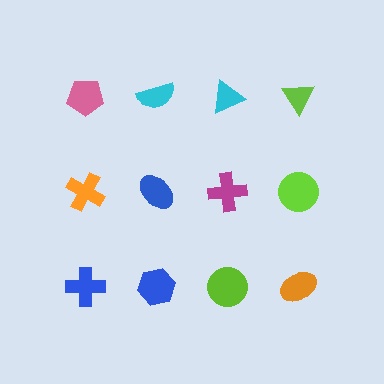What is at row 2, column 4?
A lime circle.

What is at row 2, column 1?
An orange cross.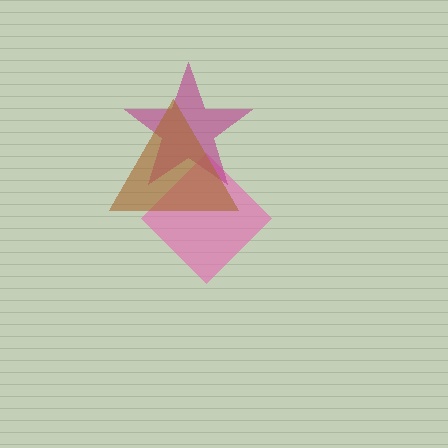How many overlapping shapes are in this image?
There are 3 overlapping shapes in the image.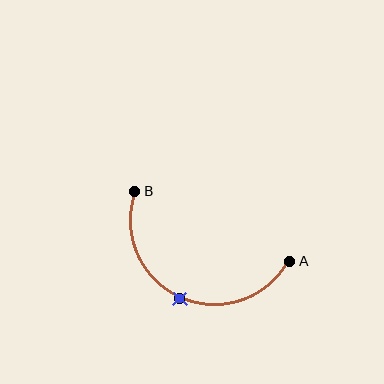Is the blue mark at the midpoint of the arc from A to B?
Yes. The blue mark lies on the arc at equal arc-length from both A and B — it is the arc midpoint.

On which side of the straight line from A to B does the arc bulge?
The arc bulges below the straight line connecting A and B.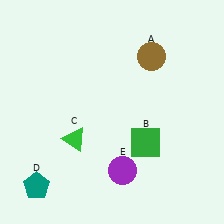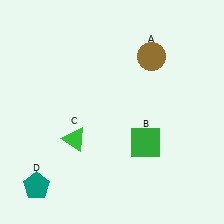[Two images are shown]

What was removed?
The purple circle (E) was removed in Image 2.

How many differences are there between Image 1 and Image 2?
There is 1 difference between the two images.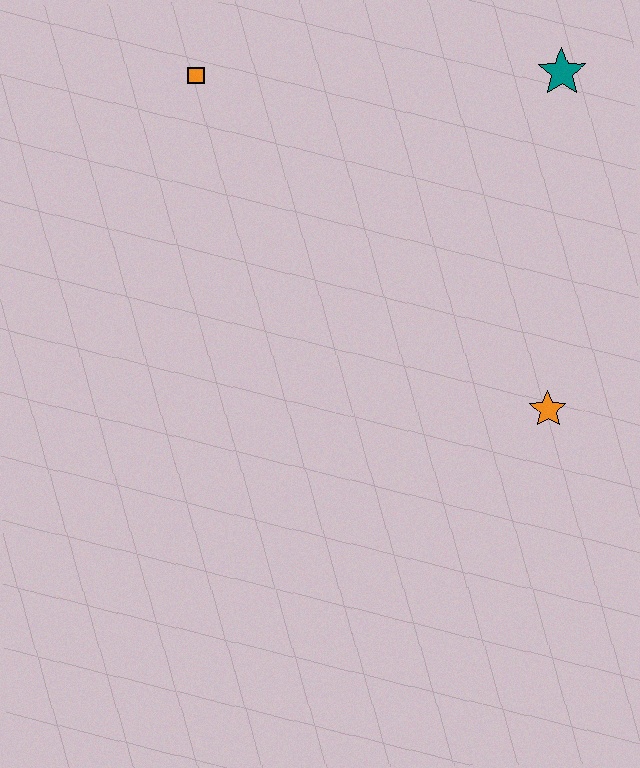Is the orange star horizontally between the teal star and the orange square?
Yes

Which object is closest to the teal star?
The orange star is closest to the teal star.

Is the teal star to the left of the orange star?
No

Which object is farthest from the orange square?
The orange star is farthest from the orange square.